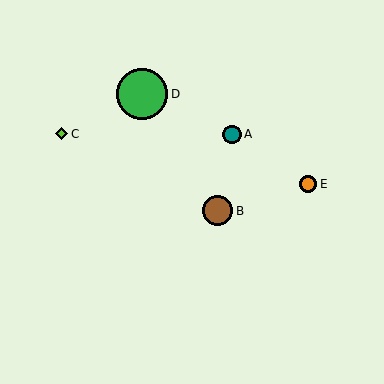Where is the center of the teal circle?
The center of the teal circle is at (232, 134).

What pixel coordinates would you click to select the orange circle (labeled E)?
Click at (308, 184) to select the orange circle E.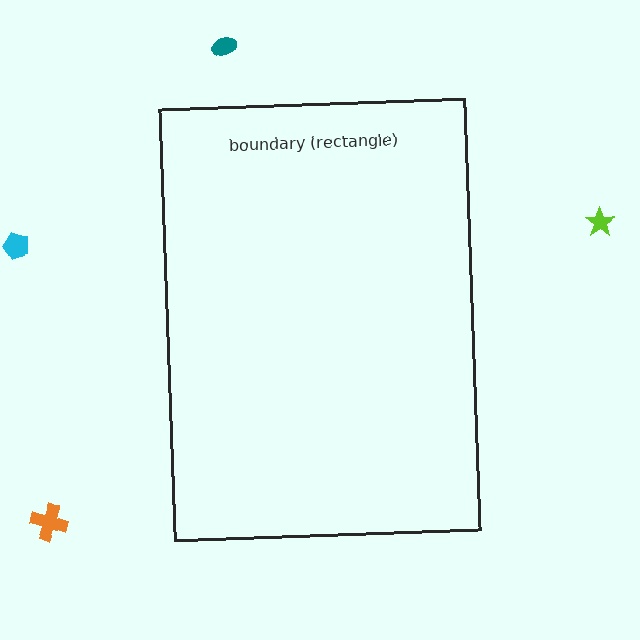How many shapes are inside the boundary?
0 inside, 4 outside.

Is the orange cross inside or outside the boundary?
Outside.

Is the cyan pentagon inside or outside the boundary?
Outside.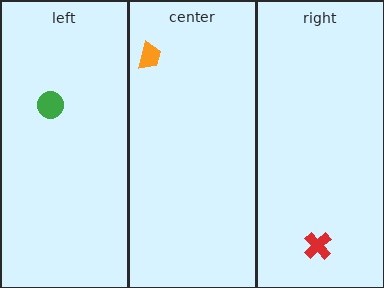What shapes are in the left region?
The green circle.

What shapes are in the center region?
The orange trapezoid.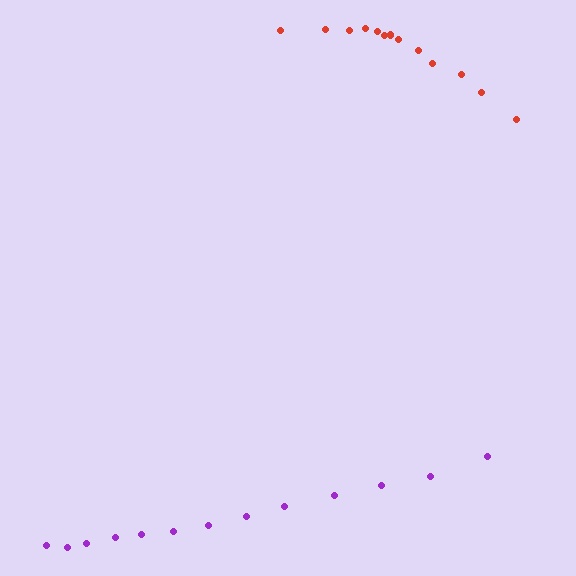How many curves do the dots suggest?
There are 2 distinct paths.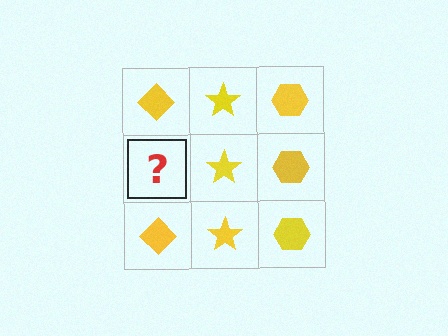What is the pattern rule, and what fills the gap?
The rule is that each column has a consistent shape. The gap should be filled with a yellow diamond.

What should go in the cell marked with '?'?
The missing cell should contain a yellow diamond.